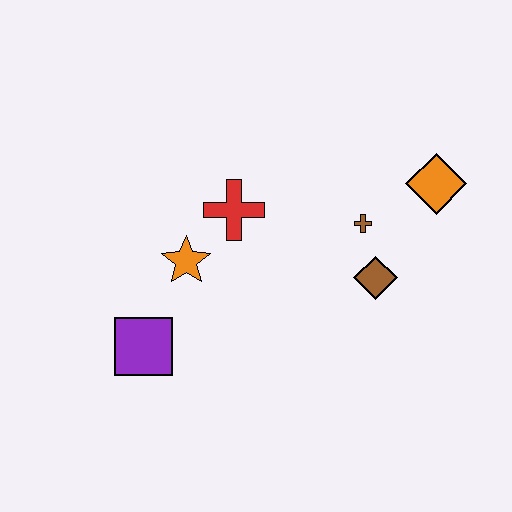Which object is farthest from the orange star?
The orange diamond is farthest from the orange star.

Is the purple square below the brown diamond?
Yes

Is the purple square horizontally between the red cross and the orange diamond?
No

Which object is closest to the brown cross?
The brown diamond is closest to the brown cross.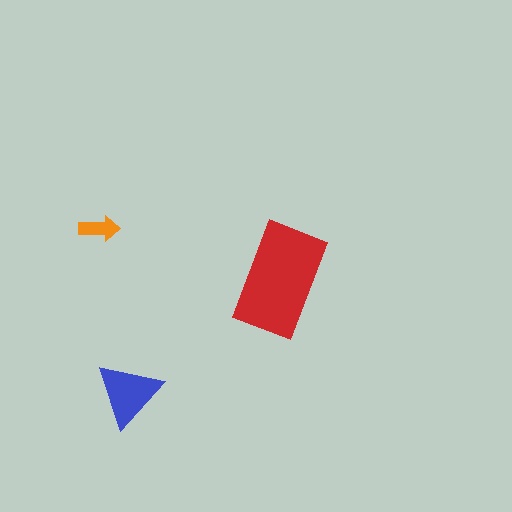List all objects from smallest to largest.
The orange arrow, the blue triangle, the red rectangle.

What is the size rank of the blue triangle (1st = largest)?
2nd.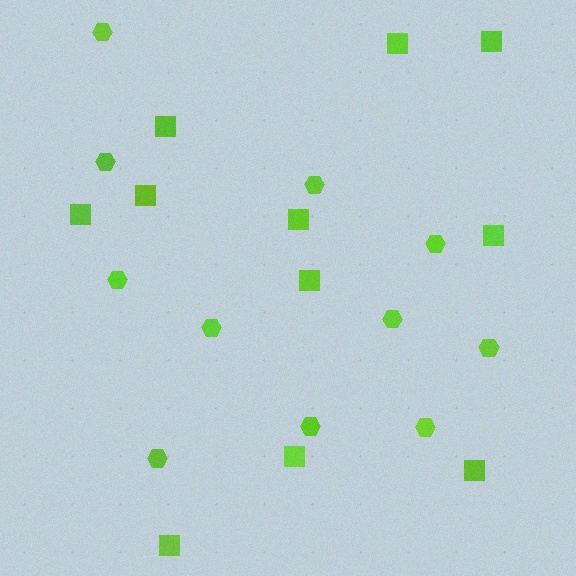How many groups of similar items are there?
There are 2 groups: one group of hexagons (11) and one group of squares (11).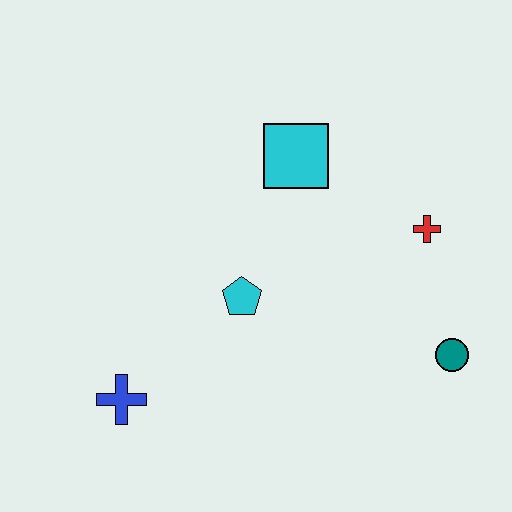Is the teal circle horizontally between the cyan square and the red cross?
No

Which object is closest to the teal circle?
The red cross is closest to the teal circle.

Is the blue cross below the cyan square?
Yes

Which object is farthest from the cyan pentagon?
The teal circle is farthest from the cyan pentagon.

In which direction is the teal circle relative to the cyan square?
The teal circle is below the cyan square.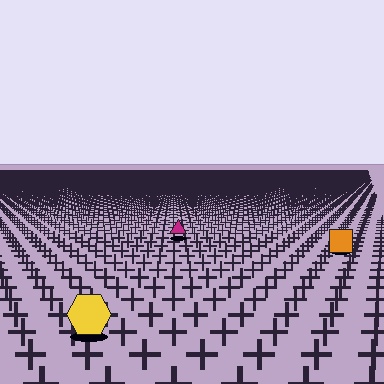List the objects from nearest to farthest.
From nearest to farthest: the yellow hexagon, the orange square, the magenta triangle.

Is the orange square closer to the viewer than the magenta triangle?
Yes. The orange square is closer — you can tell from the texture gradient: the ground texture is coarser near it.